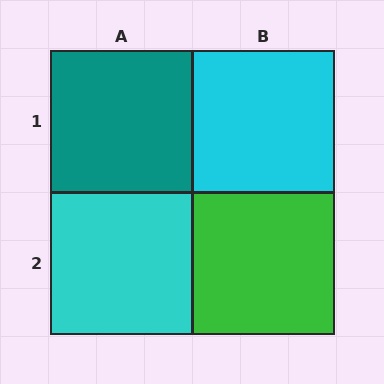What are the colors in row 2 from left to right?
Cyan, green.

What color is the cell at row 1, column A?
Teal.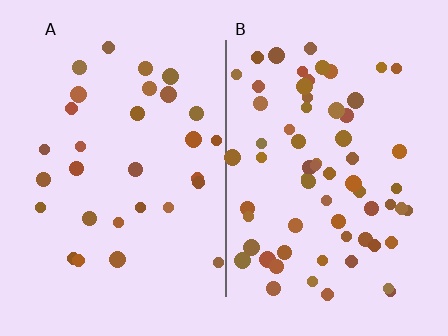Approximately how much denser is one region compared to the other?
Approximately 2.2× — region B over region A.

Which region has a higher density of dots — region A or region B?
B (the right).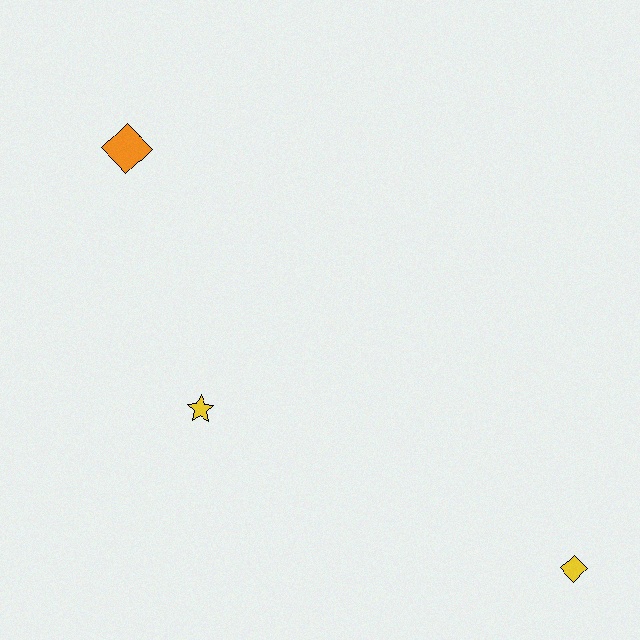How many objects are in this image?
There are 3 objects.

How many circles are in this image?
There are no circles.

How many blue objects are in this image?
There are no blue objects.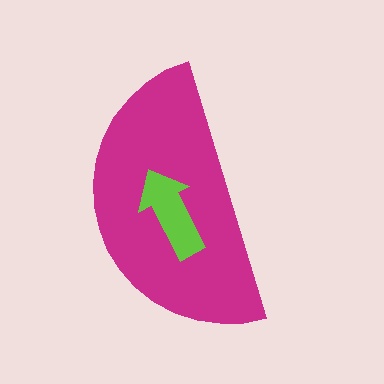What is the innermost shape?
The lime arrow.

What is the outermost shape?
The magenta semicircle.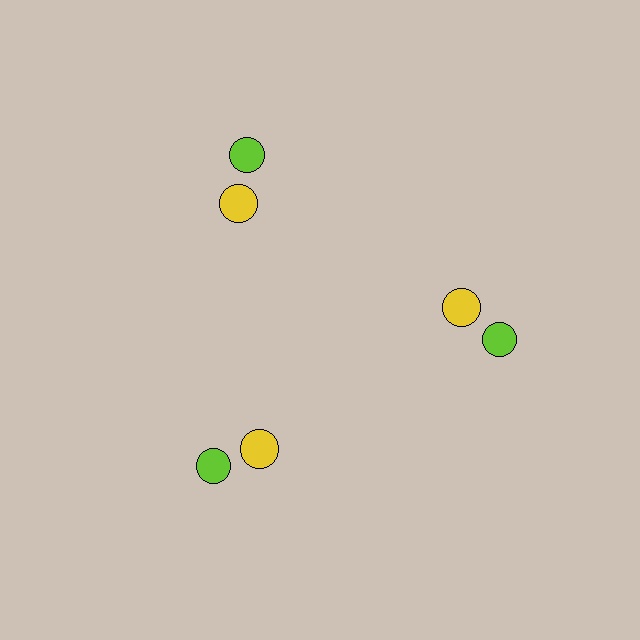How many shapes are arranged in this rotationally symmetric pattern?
There are 6 shapes, arranged in 3 groups of 2.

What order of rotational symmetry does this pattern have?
This pattern has 3-fold rotational symmetry.